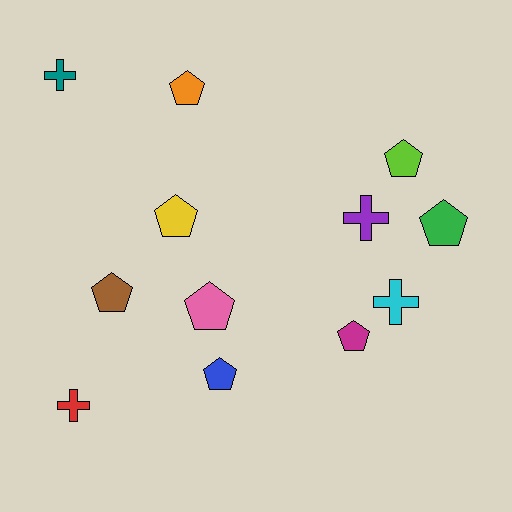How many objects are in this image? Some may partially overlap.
There are 12 objects.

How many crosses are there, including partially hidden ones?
There are 4 crosses.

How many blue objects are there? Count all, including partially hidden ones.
There is 1 blue object.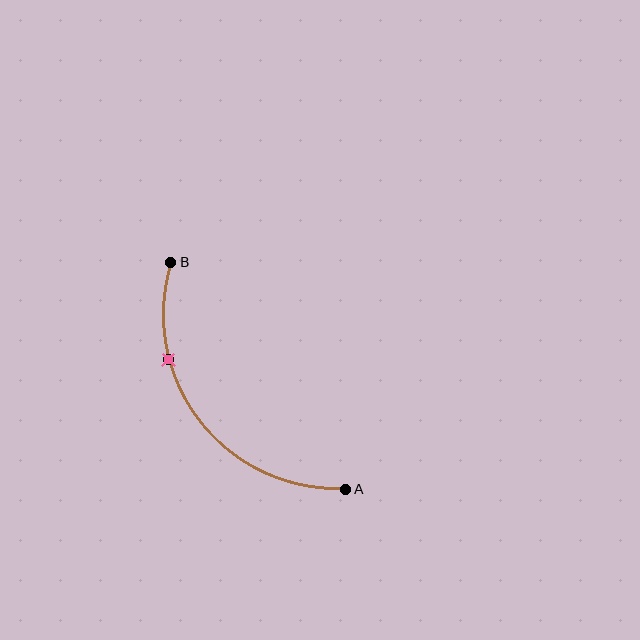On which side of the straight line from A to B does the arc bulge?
The arc bulges below and to the left of the straight line connecting A and B.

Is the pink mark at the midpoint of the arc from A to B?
No. The pink mark lies on the arc but is closer to endpoint B. The arc midpoint would be at the point on the curve equidistant along the arc from both A and B.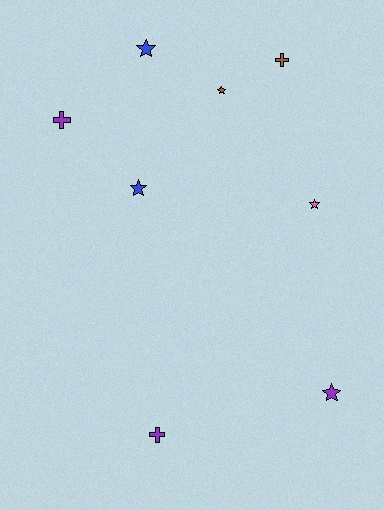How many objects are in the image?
There are 8 objects.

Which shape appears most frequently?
Star, with 5 objects.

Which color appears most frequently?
Purple, with 3 objects.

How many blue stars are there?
There are 2 blue stars.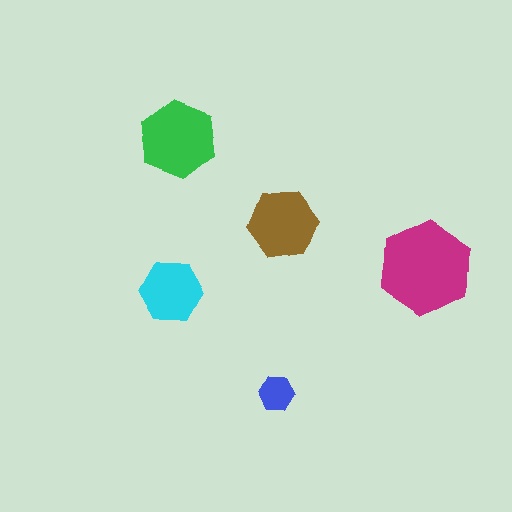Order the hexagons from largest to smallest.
the magenta one, the green one, the brown one, the cyan one, the blue one.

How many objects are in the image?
There are 5 objects in the image.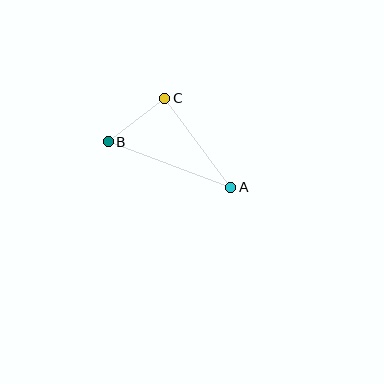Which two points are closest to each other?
Points B and C are closest to each other.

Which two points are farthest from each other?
Points A and B are farthest from each other.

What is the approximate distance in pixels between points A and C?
The distance between A and C is approximately 111 pixels.